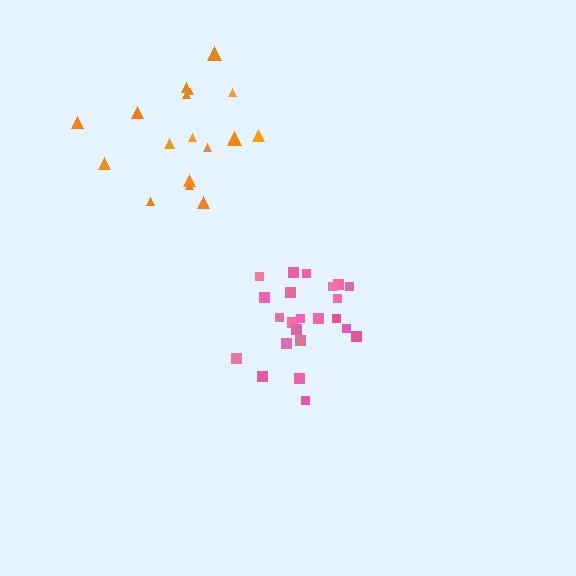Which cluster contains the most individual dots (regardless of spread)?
Pink (24).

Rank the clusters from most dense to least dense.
pink, orange.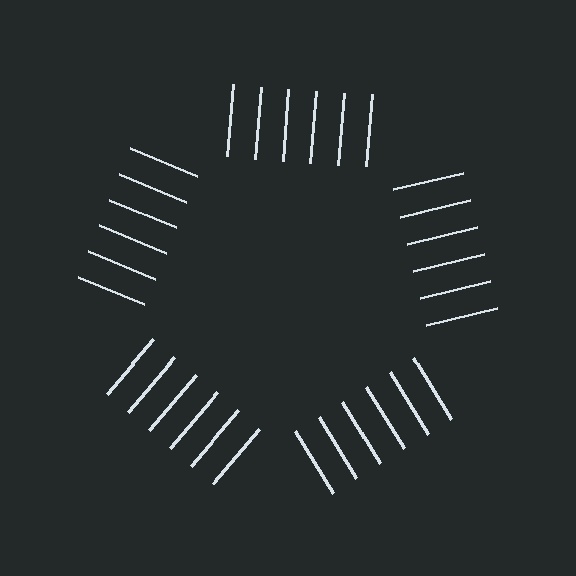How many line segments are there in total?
30 — 6 along each of the 5 edges.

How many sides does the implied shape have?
5 sides — the line-ends trace a pentagon.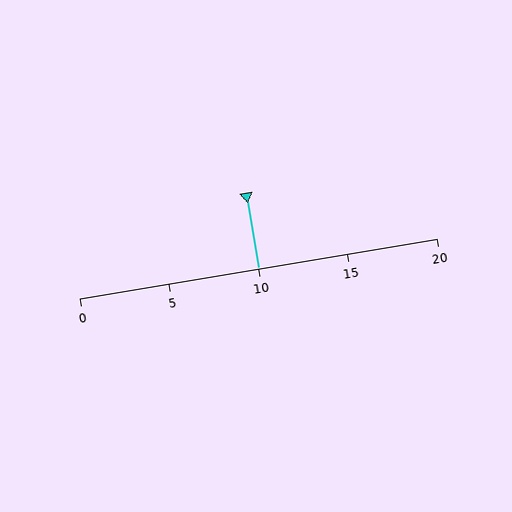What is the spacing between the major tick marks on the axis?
The major ticks are spaced 5 apart.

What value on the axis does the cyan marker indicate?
The marker indicates approximately 10.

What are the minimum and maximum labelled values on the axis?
The axis runs from 0 to 20.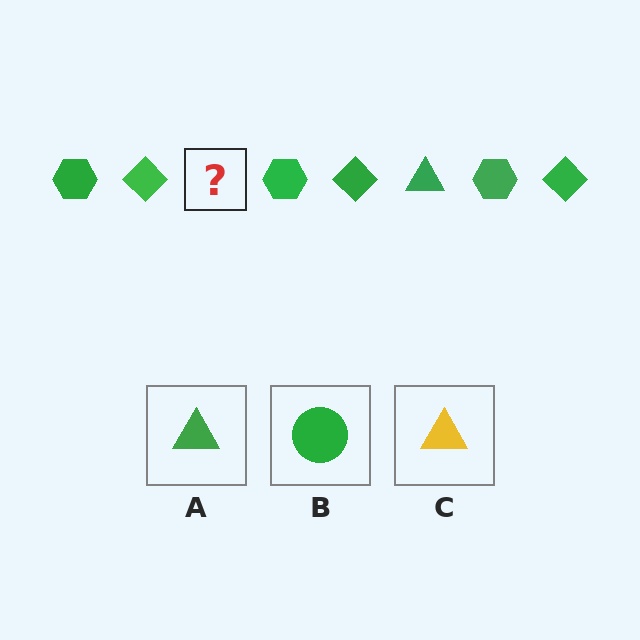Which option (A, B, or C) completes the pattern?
A.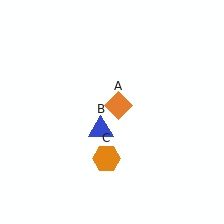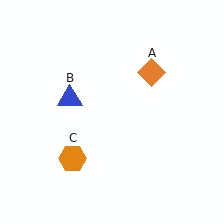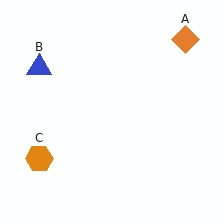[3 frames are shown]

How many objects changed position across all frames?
3 objects changed position: orange diamond (object A), blue triangle (object B), orange hexagon (object C).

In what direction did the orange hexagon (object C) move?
The orange hexagon (object C) moved left.